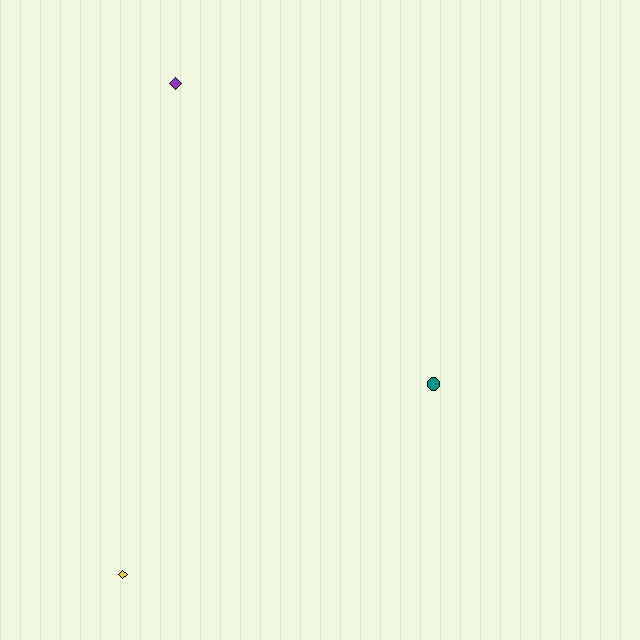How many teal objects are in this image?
There is 1 teal object.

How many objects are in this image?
There are 3 objects.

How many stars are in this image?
There are no stars.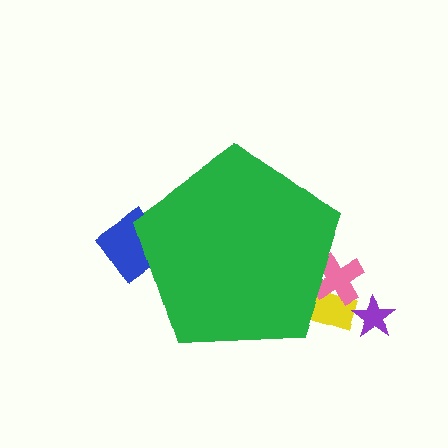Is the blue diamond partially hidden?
Yes, the blue diamond is partially hidden behind the green pentagon.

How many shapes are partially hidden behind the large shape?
3 shapes are partially hidden.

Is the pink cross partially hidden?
Yes, the pink cross is partially hidden behind the green pentagon.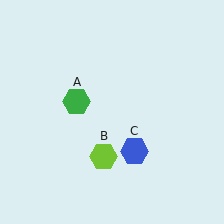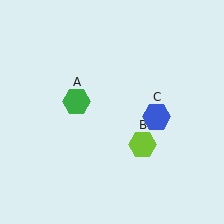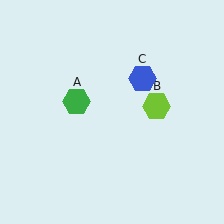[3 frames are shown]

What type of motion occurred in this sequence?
The lime hexagon (object B), blue hexagon (object C) rotated counterclockwise around the center of the scene.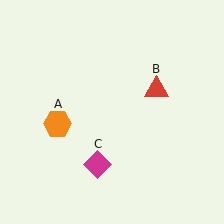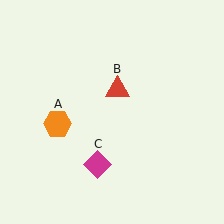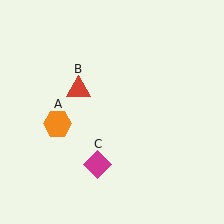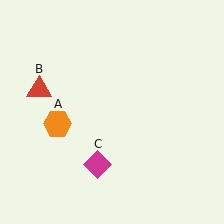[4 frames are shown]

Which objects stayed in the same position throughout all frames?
Orange hexagon (object A) and magenta diamond (object C) remained stationary.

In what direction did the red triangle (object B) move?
The red triangle (object B) moved left.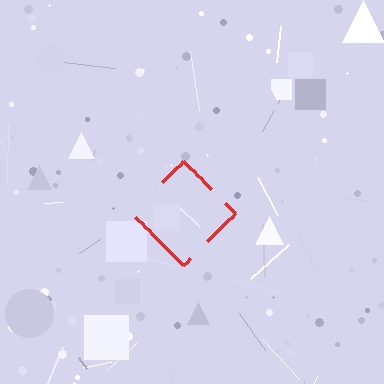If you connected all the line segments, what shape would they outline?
They would outline a diamond.